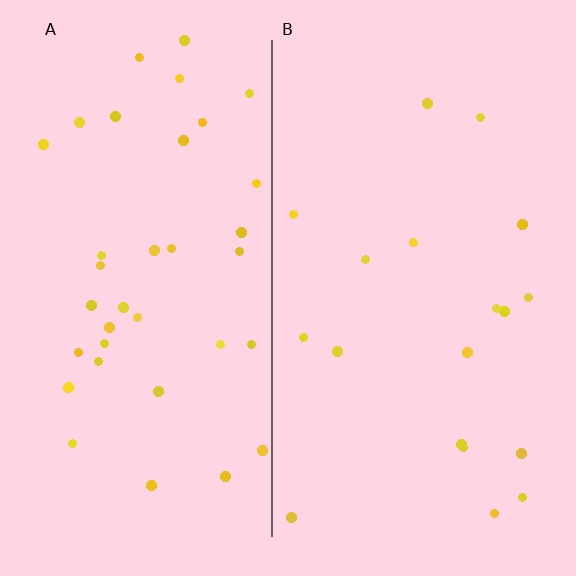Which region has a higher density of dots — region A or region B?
A (the left).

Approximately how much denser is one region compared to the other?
Approximately 2.0× — region A over region B.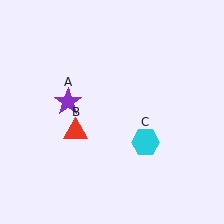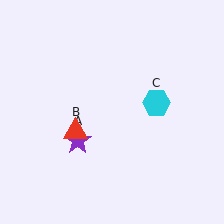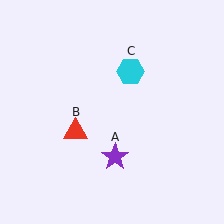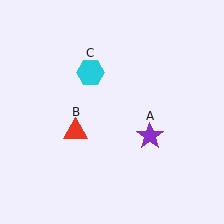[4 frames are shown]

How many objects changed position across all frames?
2 objects changed position: purple star (object A), cyan hexagon (object C).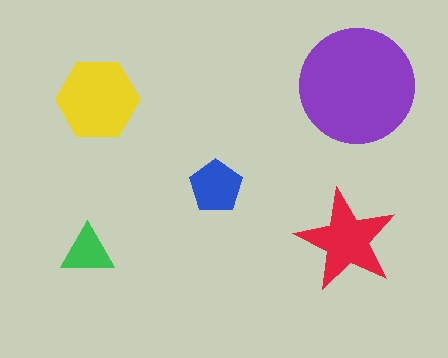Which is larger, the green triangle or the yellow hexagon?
The yellow hexagon.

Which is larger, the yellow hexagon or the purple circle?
The purple circle.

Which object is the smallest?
The green triangle.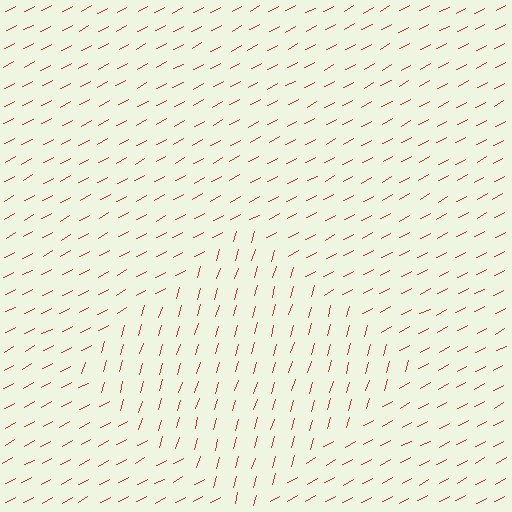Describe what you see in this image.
The image is filled with small red line segments. A diamond region in the image has lines oriented differently from the surrounding lines, creating a visible texture boundary.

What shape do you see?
I see a diamond.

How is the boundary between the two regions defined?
The boundary is defined purely by a change in line orientation (approximately 45 degrees difference). All lines are the same color and thickness.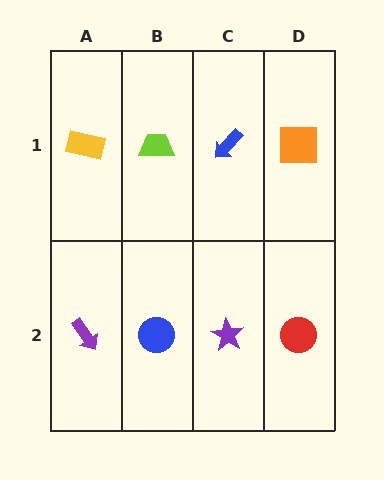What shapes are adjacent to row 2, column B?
A lime trapezoid (row 1, column B), a purple arrow (row 2, column A), a purple star (row 2, column C).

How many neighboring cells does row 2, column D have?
2.